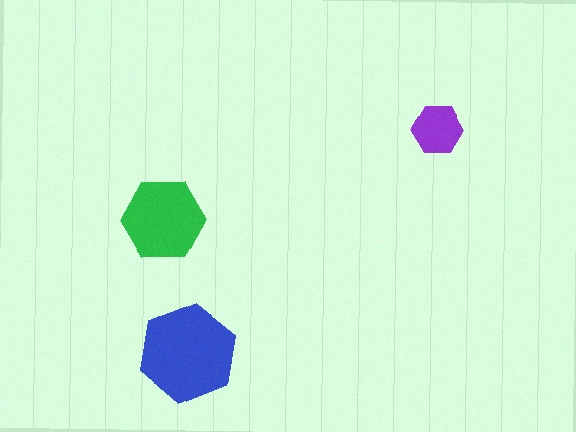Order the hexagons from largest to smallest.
the blue one, the green one, the purple one.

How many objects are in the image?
There are 3 objects in the image.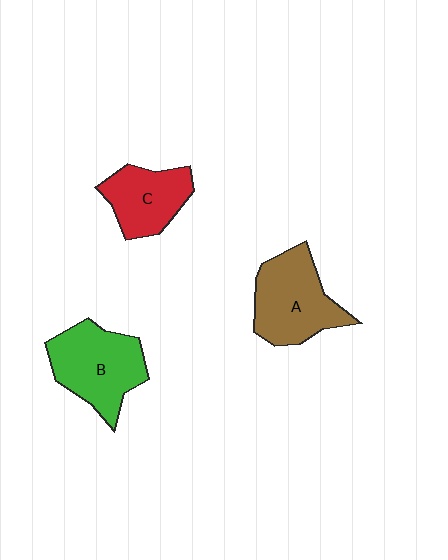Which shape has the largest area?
Shape B (green).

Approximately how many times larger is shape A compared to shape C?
Approximately 1.3 times.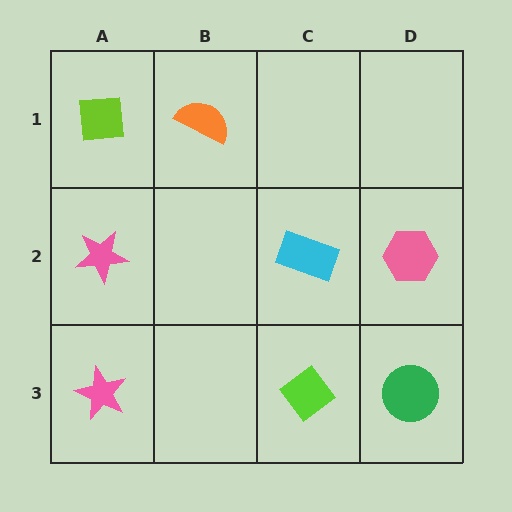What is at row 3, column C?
A lime diamond.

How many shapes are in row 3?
3 shapes.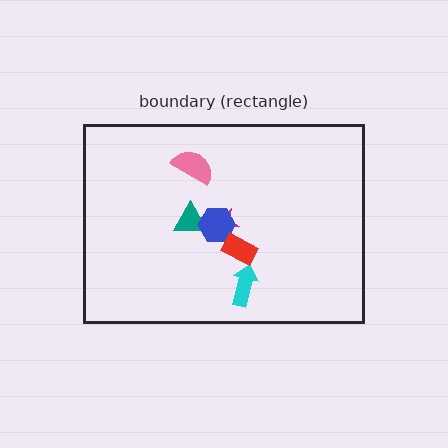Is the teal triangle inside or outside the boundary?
Inside.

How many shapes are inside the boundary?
6 inside, 0 outside.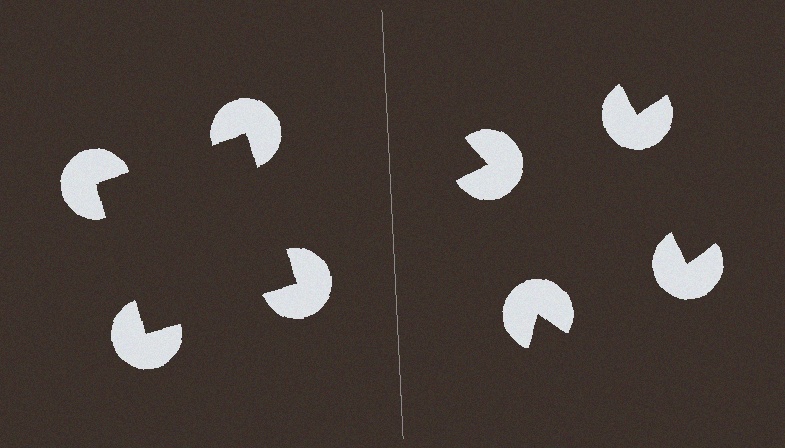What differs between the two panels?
The pac-man discs are positioned identically on both sides; only the wedge orientations differ. On the left they align to a square; on the right they are misaligned.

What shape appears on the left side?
An illusory square.